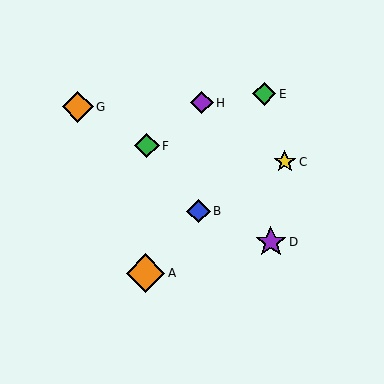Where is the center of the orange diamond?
The center of the orange diamond is at (145, 273).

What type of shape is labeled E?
Shape E is a green diamond.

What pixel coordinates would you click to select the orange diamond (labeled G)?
Click at (78, 107) to select the orange diamond G.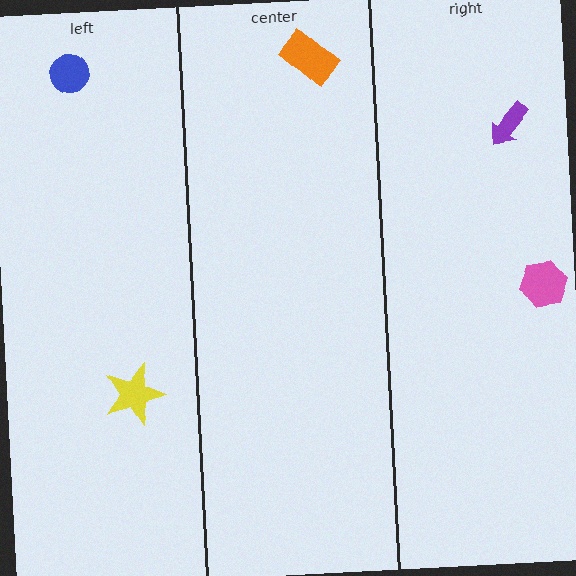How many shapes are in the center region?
1.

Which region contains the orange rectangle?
The center region.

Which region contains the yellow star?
The left region.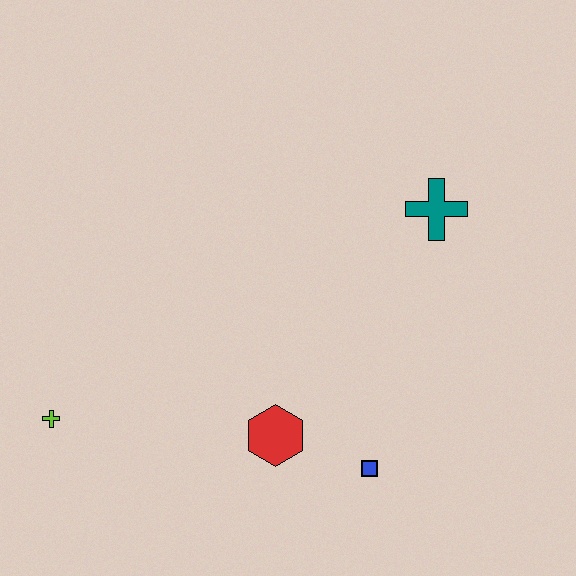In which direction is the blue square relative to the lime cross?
The blue square is to the right of the lime cross.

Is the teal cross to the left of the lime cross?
No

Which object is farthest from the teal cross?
The lime cross is farthest from the teal cross.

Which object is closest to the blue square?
The red hexagon is closest to the blue square.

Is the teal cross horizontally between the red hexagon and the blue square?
No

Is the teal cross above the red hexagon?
Yes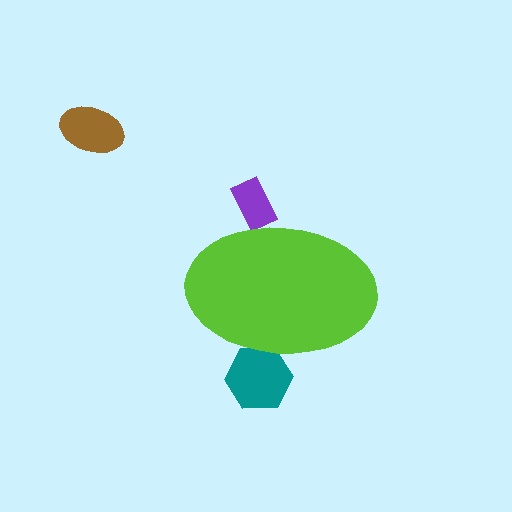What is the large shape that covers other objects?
A lime ellipse.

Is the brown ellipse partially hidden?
No, the brown ellipse is fully visible.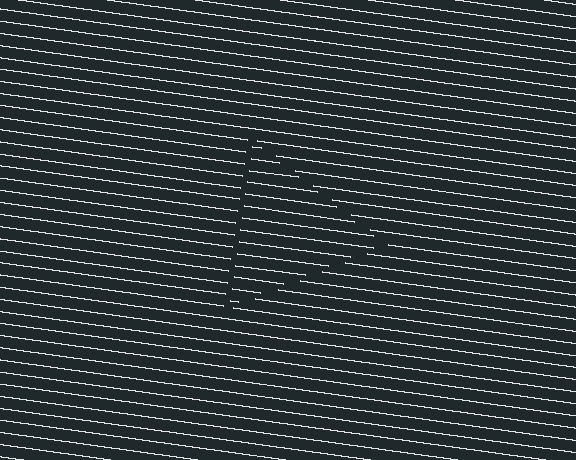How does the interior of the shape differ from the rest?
The interior of the shape contains the same grating, shifted by half a period — the contour is defined by the phase discontinuity where line-ends from the inner and outer gratings abut.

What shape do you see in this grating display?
An illusory triangle. The interior of the shape contains the same grating, shifted by half a period — the contour is defined by the phase discontinuity where line-ends from the inner and outer gratings abut.